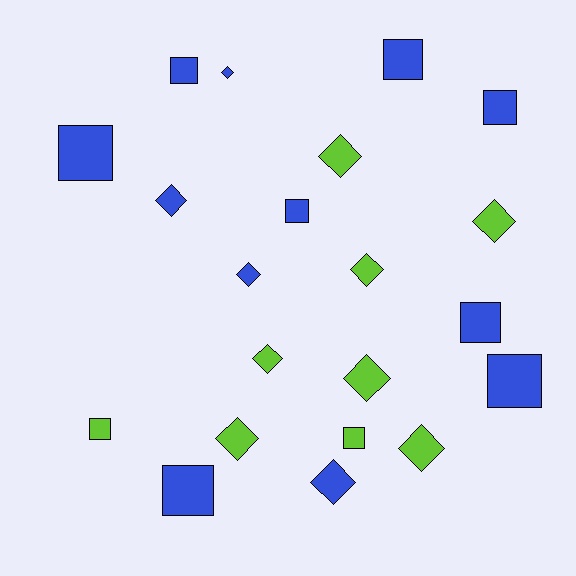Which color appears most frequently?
Blue, with 12 objects.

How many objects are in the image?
There are 21 objects.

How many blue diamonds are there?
There are 4 blue diamonds.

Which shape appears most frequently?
Diamond, with 11 objects.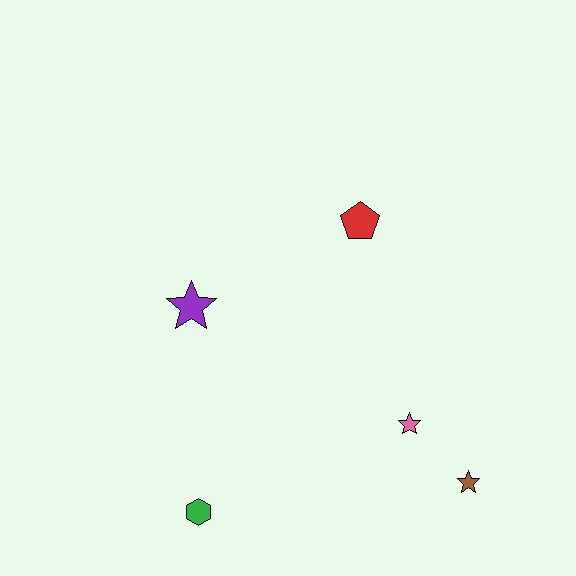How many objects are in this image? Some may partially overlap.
There are 5 objects.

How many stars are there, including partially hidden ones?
There are 3 stars.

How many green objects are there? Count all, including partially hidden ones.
There is 1 green object.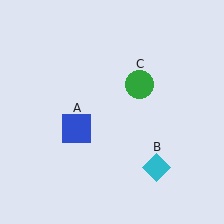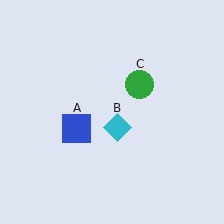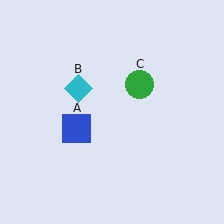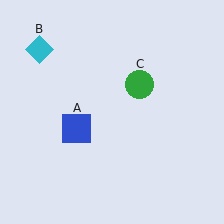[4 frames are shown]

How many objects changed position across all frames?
1 object changed position: cyan diamond (object B).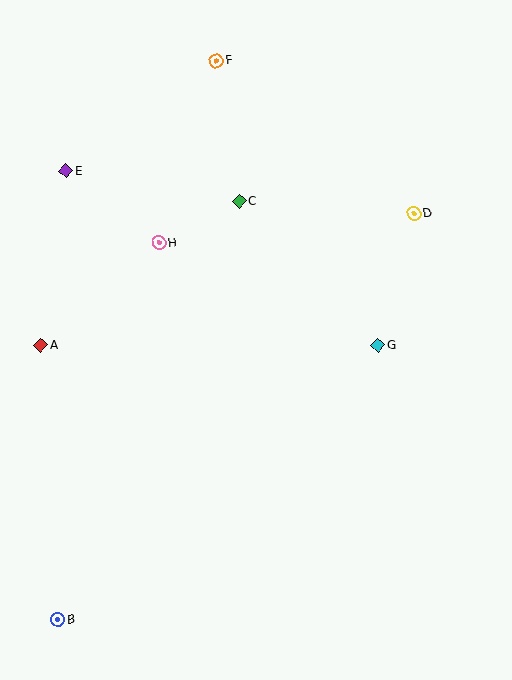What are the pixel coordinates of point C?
Point C is at (239, 201).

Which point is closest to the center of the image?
Point G at (378, 345) is closest to the center.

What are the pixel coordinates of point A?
Point A is at (41, 345).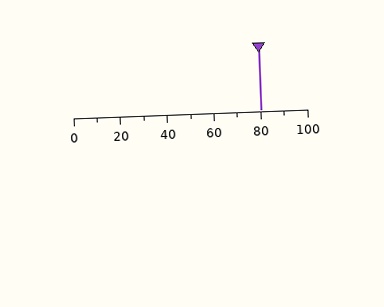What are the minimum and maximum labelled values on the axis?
The axis runs from 0 to 100.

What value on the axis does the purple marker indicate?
The marker indicates approximately 80.